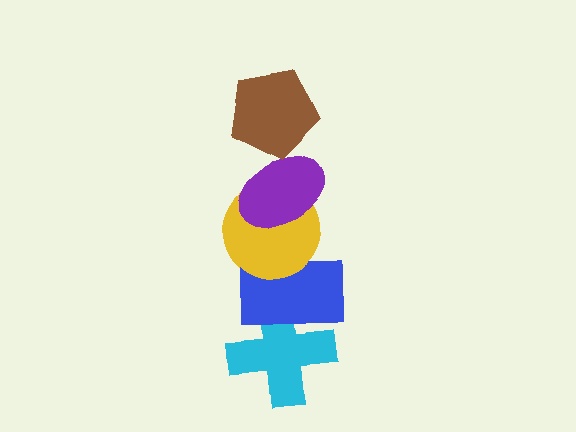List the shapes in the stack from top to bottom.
From top to bottom: the brown pentagon, the purple ellipse, the yellow circle, the blue rectangle, the cyan cross.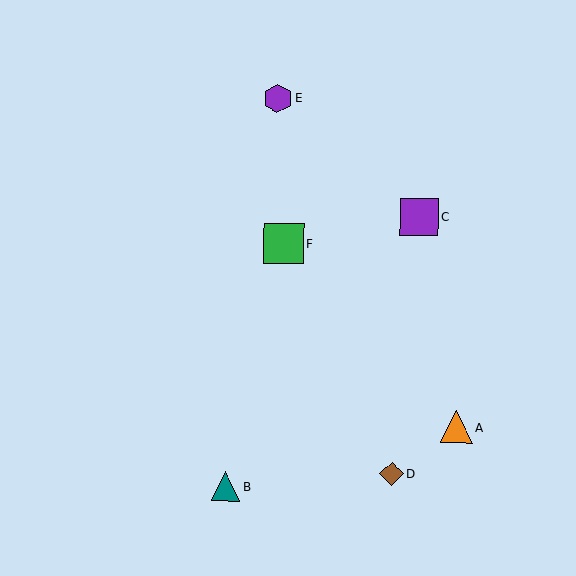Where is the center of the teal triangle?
The center of the teal triangle is at (226, 487).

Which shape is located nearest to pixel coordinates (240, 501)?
The teal triangle (labeled B) at (226, 487) is nearest to that location.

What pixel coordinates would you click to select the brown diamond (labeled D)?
Click at (392, 474) to select the brown diamond D.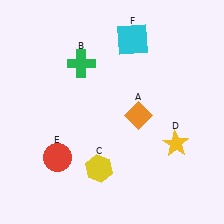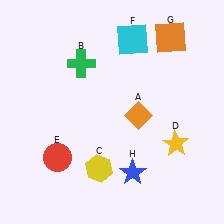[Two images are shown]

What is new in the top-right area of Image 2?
An orange square (G) was added in the top-right area of Image 2.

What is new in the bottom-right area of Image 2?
A blue star (H) was added in the bottom-right area of Image 2.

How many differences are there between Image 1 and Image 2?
There are 2 differences between the two images.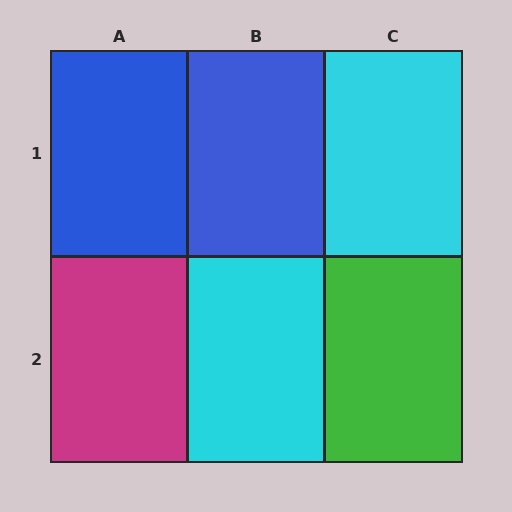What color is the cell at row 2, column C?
Green.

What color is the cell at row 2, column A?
Magenta.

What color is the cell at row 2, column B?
Cyan.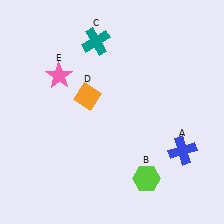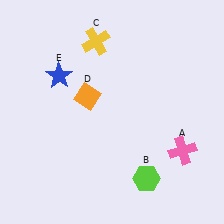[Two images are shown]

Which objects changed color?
A changed from blue to pink. C changed from teal to yellow. E changed from pink to blue.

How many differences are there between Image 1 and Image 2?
There are 3 differences between the two images.